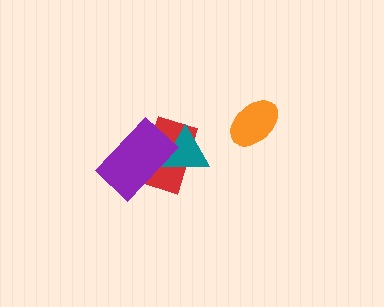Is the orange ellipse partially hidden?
No, no other shape covers it.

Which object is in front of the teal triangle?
The purple rectangle is in front of the teal triangle.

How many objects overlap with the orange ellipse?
0 objects overlap with the orange ellipse.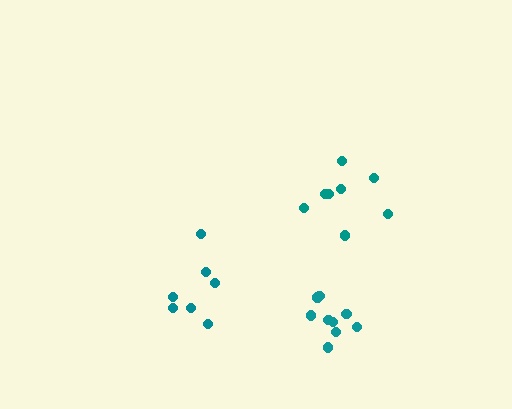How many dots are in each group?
Group 1: 8 dots, Group 2: 9 dots, Group 3: 7 dots (24 total).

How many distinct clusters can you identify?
There are 3 distinct clusters.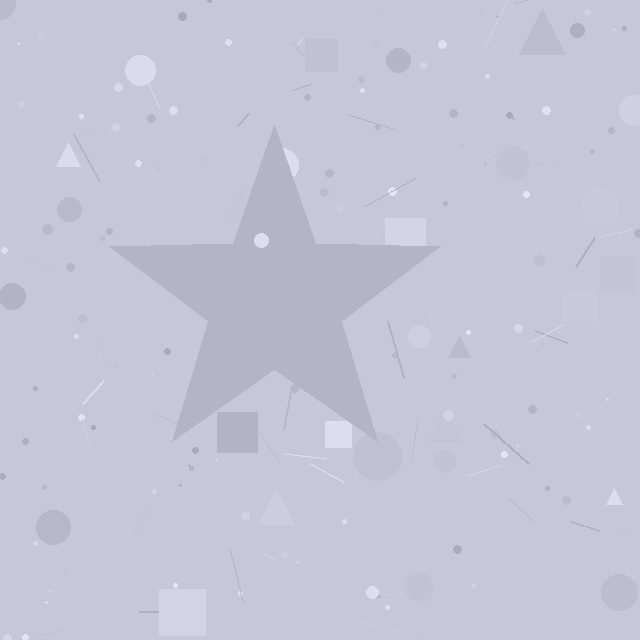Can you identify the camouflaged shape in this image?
The camouflaged shape is a star.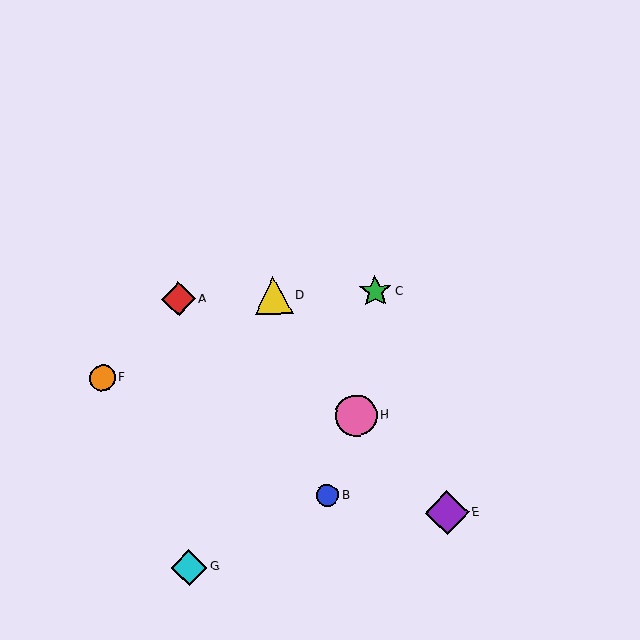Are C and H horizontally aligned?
No, C is at y≈291 and H is at y≈416.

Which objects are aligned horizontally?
Objects A, C, D are aligned horizontally.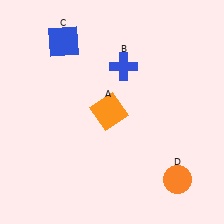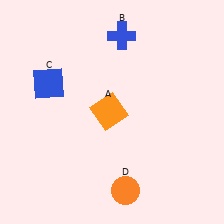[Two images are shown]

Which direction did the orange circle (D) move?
The orange circle (D) moved left.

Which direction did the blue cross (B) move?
The blue cross (B) moved up.